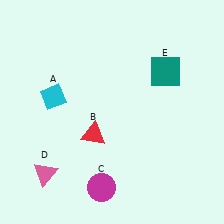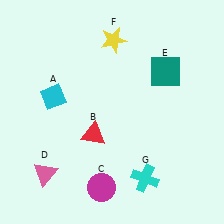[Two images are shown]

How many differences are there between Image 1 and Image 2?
There are 2 differences between the two images.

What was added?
A yellow star (F), a cyan cross (G) were added in Image 2.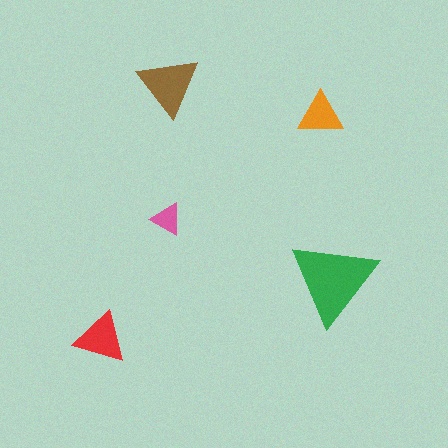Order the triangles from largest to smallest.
the green one, the brown one, the red one, the orange one, the pink one.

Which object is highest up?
The brown triangle is topmost.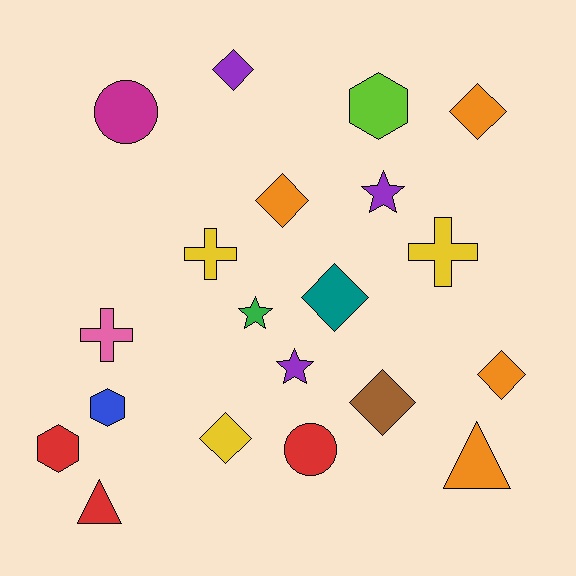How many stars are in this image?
There are 3 stars.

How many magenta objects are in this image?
There is 1 magenta object.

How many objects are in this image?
There are 20 objects.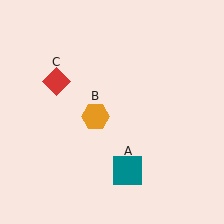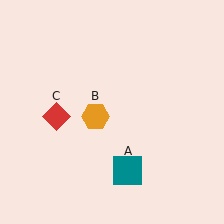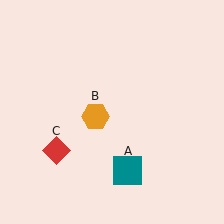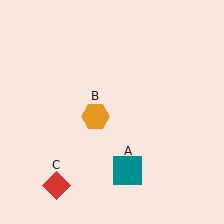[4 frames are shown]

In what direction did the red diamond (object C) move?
The red diamond (object C) moved down.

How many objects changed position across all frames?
1 object changed position: red diamond (object C).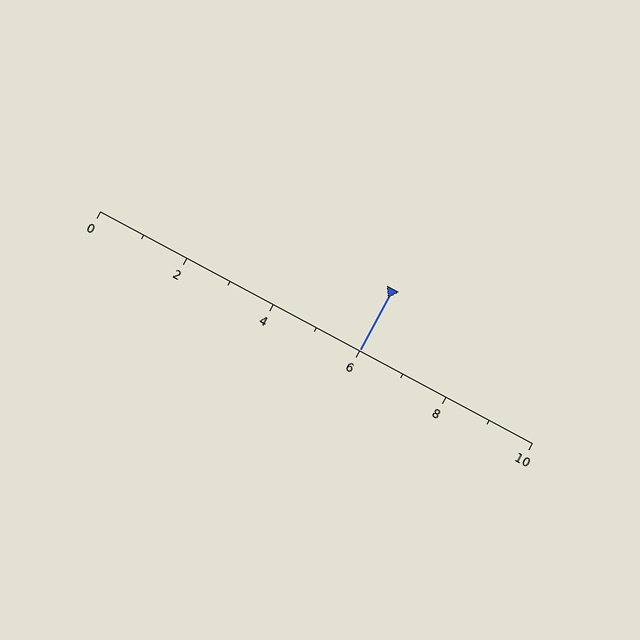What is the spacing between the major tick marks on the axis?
The major ticks are spaced 2 apart.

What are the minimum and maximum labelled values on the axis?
The axis runs from 0 to 10.